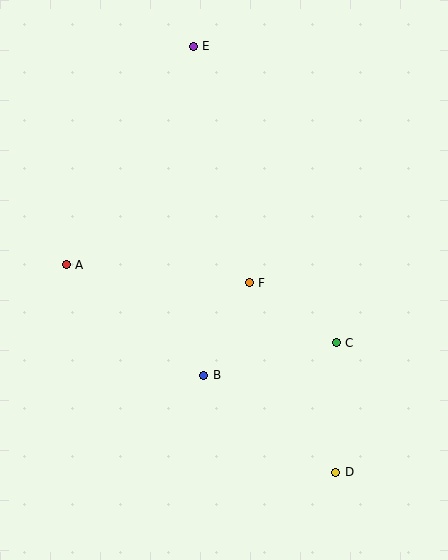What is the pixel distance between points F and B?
The distance between F and B is 103 pixels.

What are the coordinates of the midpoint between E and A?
The midpoint between E and A is at (130, 155).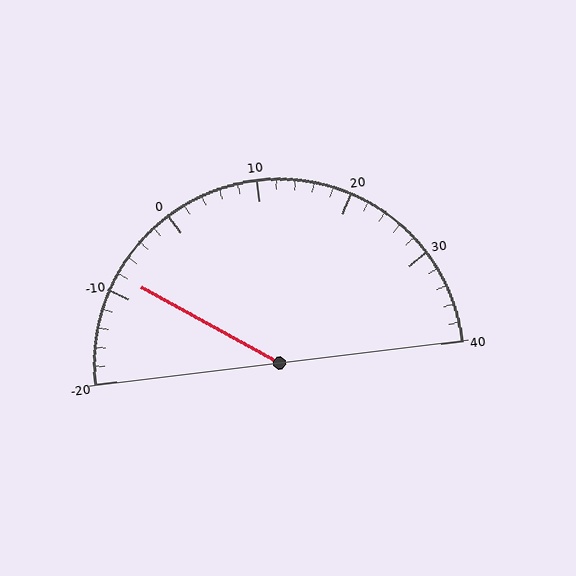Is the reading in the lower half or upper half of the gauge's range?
The reading is in the lower half of the range (-20 to 40).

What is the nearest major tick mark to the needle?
The nearest major tick mark is -10.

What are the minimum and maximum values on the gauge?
The gauge ranges from -20 to 40.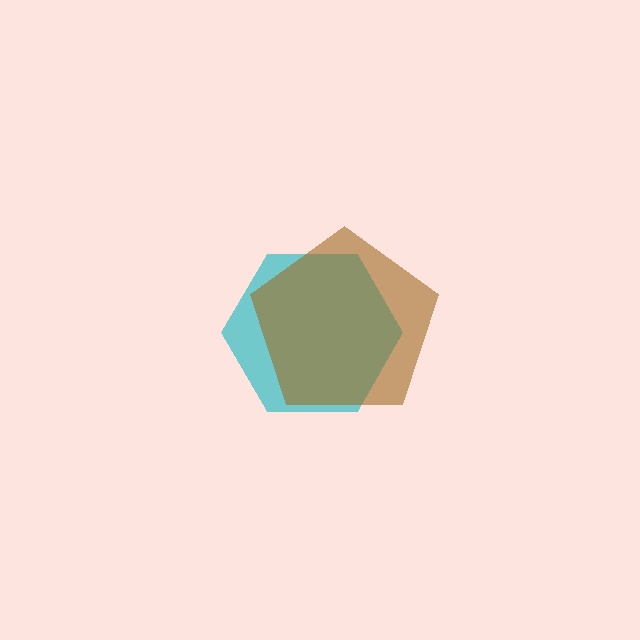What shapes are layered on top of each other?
The layered shapes are: a cyan hexagon, a brown pentagon.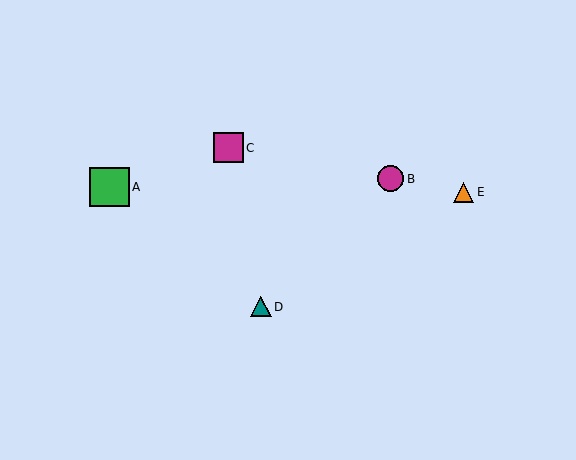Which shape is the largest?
The green square (labeled A) is the largest.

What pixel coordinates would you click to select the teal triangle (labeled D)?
Click at (261, 307) to select the teal triangle D.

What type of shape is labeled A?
Shape A is a green square.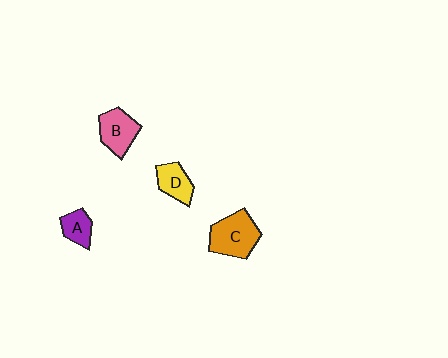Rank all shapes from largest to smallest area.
From largest to smallest: C (orange), B (pink), D (yellow), A (purple).